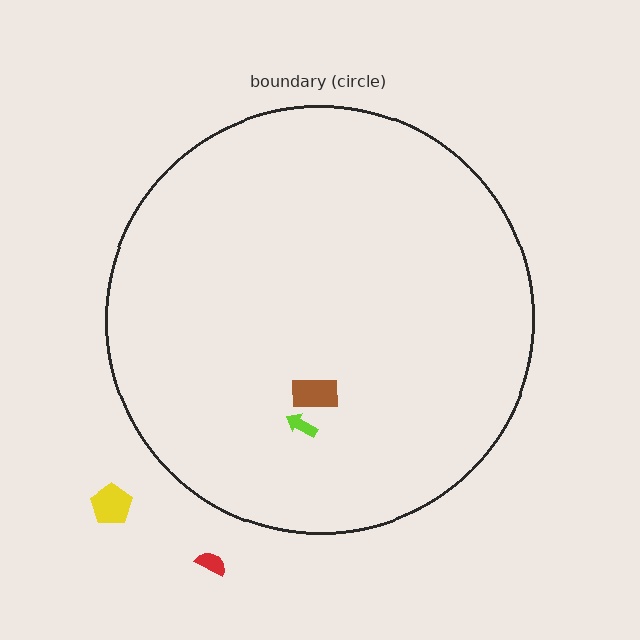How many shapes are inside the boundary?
2 inside, 2 outside.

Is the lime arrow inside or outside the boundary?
Inside.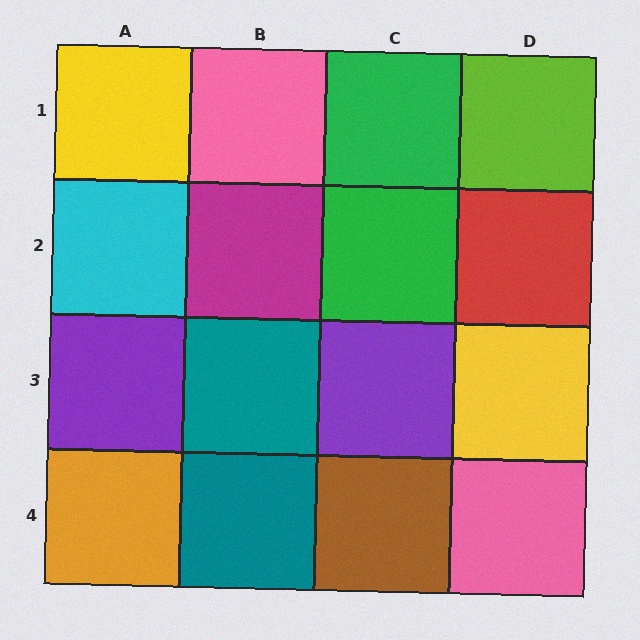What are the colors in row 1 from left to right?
Yellow, pink, green, lime.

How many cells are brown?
1 cell is brown.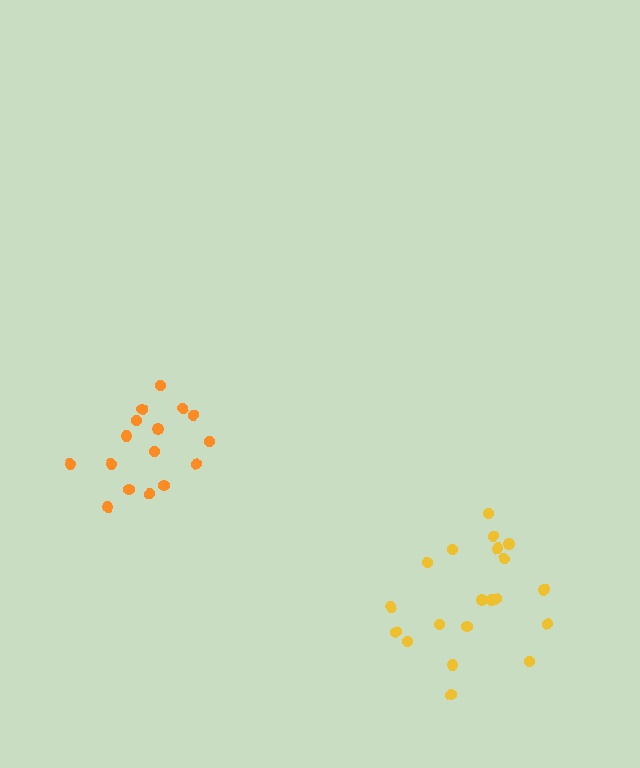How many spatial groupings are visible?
There are 2 spatial groupings.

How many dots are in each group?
Group 1: 20 dots, Group 2: 16 dots (36 total).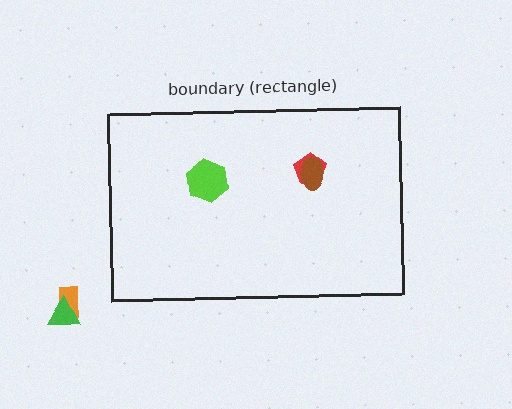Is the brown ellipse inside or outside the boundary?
Inside.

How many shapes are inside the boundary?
3 inside, 2 outside.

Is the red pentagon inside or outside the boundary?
Inside.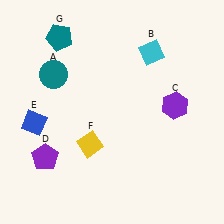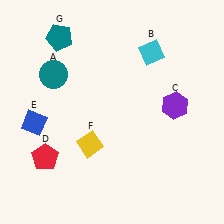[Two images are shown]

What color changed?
The pentagon (D) changed from purple in Image 1 to red in Image 2.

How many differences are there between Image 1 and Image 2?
There is 1 difference between the two images.